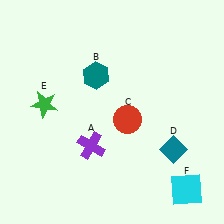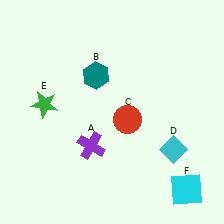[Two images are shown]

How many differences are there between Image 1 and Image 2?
There is 1 difference between the two images.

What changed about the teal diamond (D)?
In Image 1, D is teal. In Image 2, it changed to cyan.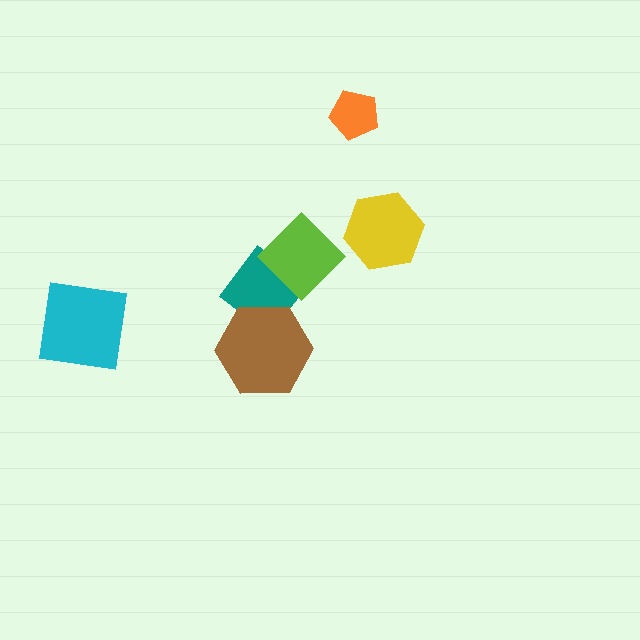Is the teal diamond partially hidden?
Yes, it is partially covered by another shape.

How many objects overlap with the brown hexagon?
1 object overlaps with the brown hexagon.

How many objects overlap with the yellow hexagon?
0 objects overlap with the yellow hexagon.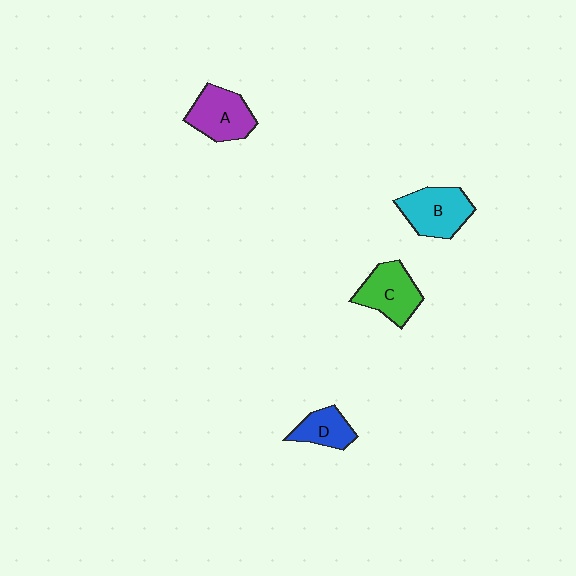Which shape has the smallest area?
Shape D (blue).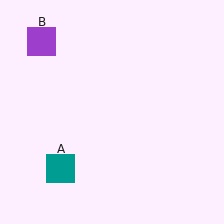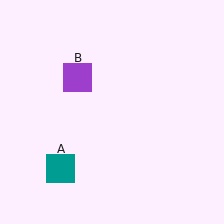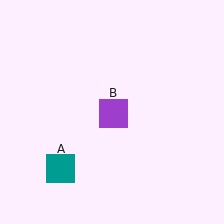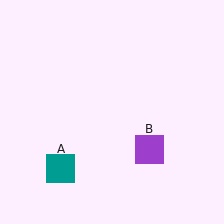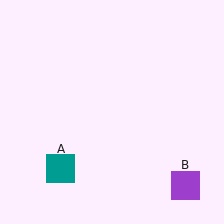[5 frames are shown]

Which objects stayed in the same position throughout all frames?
Teal square (object A) remained stationary.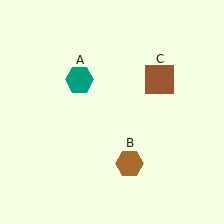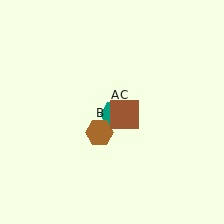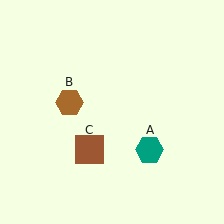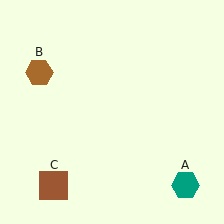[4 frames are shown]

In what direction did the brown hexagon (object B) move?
The brown hexagon (object B) moved up and to the left.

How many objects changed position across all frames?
3 objects changed position: teal hexagon (object A), brown hexagon (object B), brown square (object C).